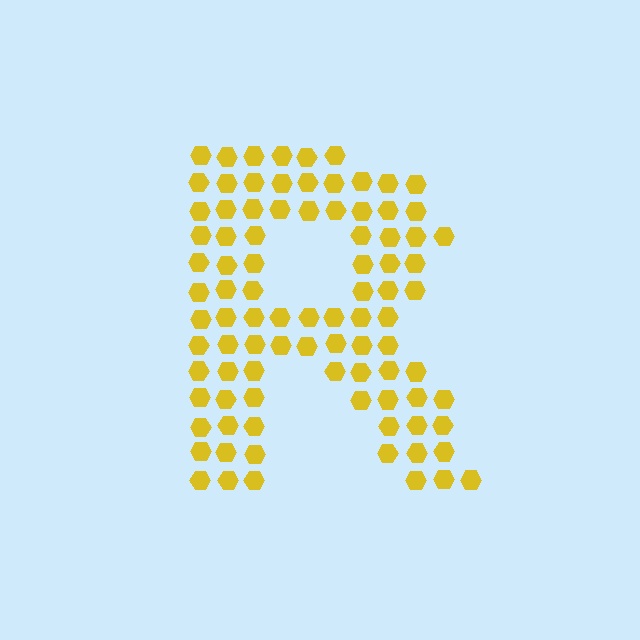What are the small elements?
The small elements are hexagons.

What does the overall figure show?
The overall figure shows the letter R.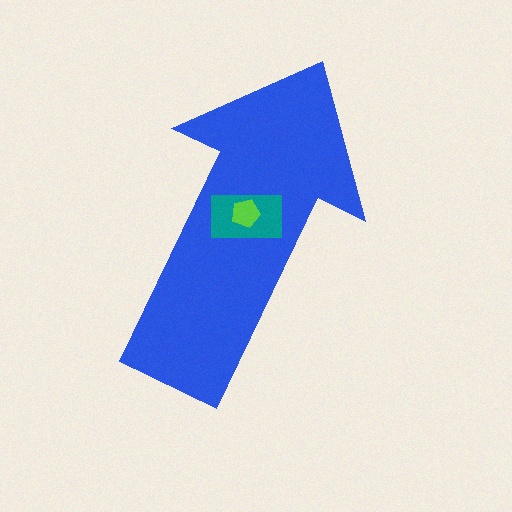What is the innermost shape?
The lime pentagon.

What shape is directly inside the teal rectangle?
The lime pentagon.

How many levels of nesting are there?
3.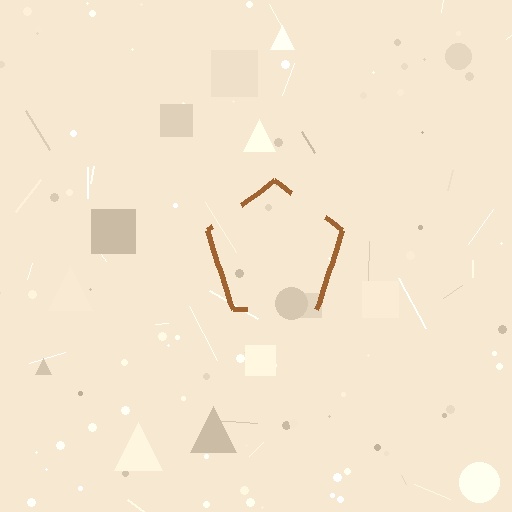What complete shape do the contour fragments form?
The contour fragments form a pentagon.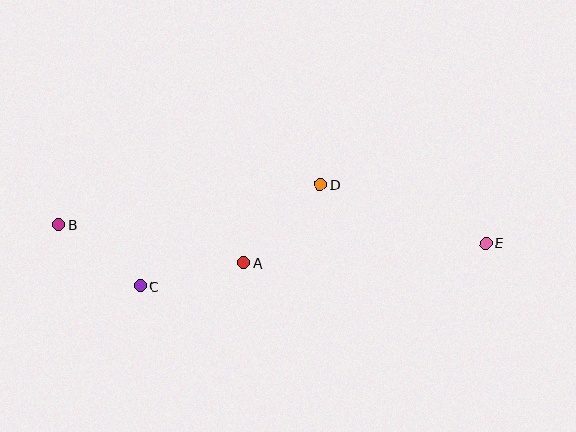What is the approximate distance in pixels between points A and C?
The distance between A and C is approximately 106 pixels.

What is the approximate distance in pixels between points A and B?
The distance between A and B is approximately 189 pixels.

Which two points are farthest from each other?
Points B and E are farthest from each other.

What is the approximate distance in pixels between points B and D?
The distance between B and D is approximately 265 pixels.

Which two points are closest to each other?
Points B and C are closest to each other.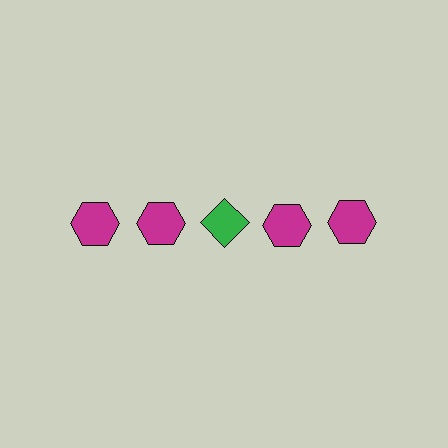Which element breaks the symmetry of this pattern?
The green diamond in the top row, center column breaks the symmetry. All other shapes are magenta hexagons.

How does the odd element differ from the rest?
It differs in both color (green instead of magenta) and shape (diamond instead of hexagon).